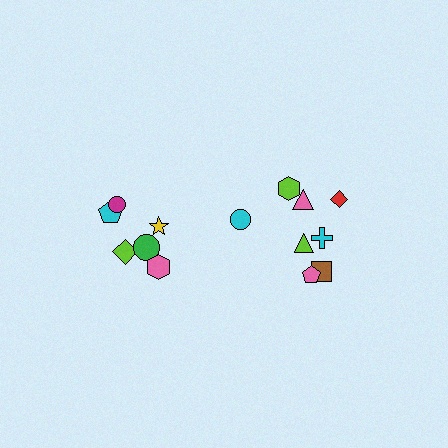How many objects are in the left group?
There are 6 objects.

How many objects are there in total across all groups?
There are 14 objects.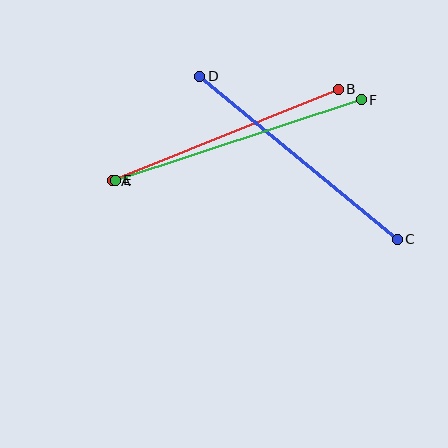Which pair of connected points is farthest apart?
Points E and F are farthest apart.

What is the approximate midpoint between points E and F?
The midpoint is at approximately (238, 140) pixels.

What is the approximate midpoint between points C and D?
The midpoint is at approximately (299, 158) pixels.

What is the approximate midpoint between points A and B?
The midpoint is at approximately (225, 135) pixels.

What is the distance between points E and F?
The distance is approximately 259 pixels.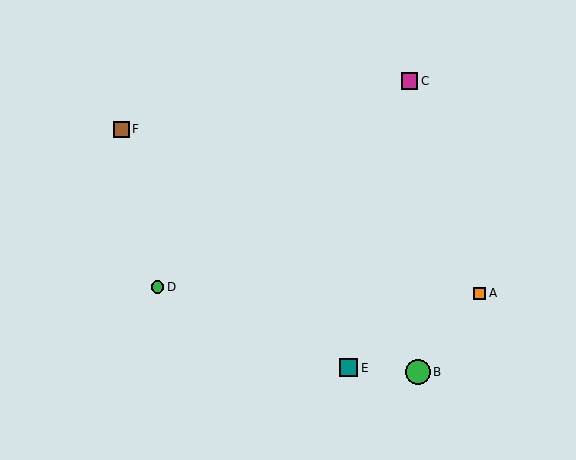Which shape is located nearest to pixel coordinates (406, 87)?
The magenta square (labeled C) at (410, 81) is nearest to that location.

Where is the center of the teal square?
The center of the teal square is at (349, 368).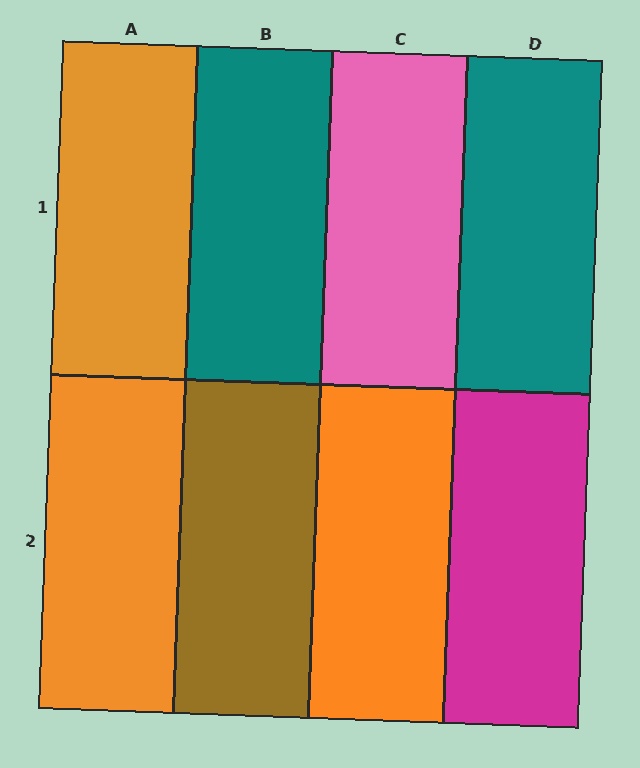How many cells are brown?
1 cell is brown.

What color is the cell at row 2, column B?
Brown.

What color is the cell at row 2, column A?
Orange.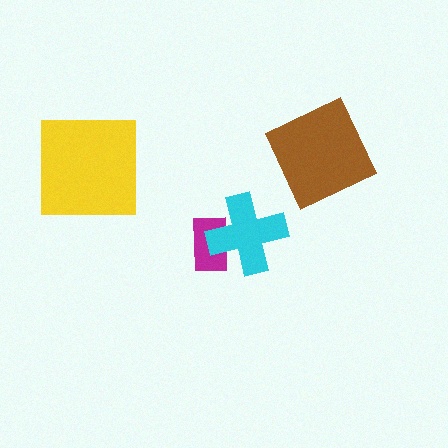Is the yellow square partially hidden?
No, no other shape covers it.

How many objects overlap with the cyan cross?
1 object overlaps with the cyan cross.